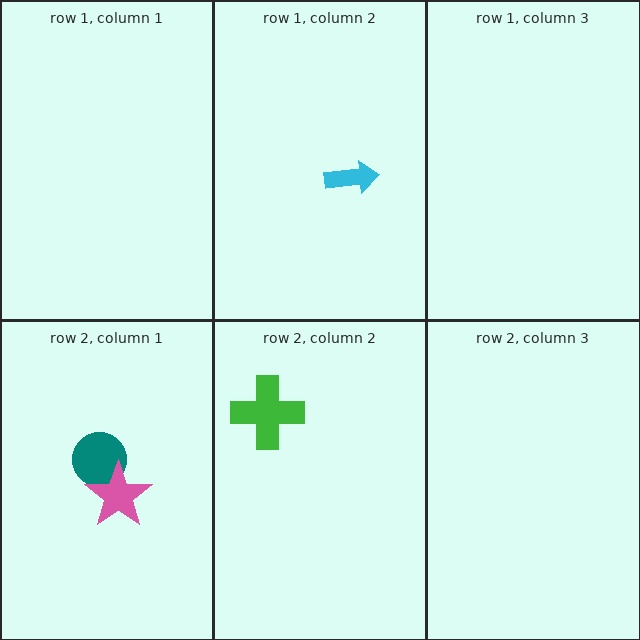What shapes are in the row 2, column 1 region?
The teal circle, the pink star.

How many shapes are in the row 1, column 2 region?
1.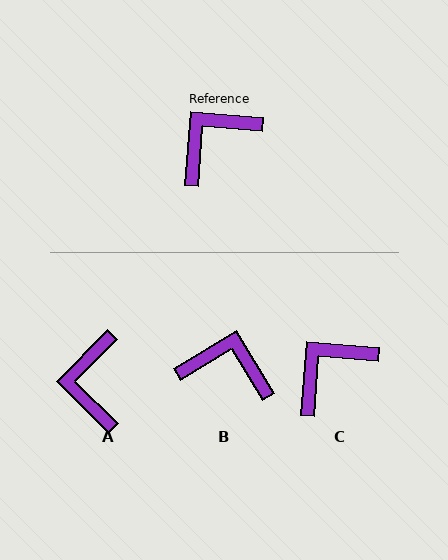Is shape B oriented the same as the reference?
No, it is off by about 54 degrees.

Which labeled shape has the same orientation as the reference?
C.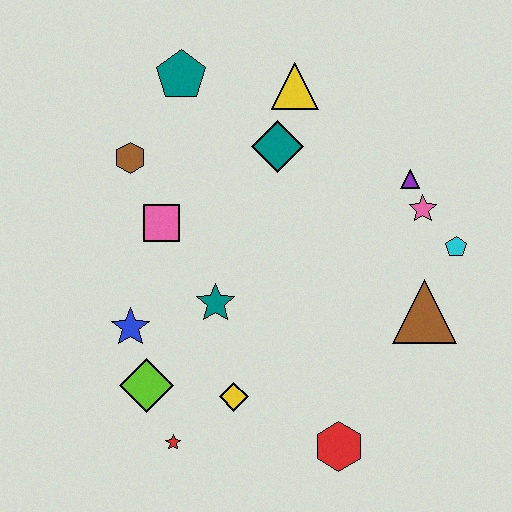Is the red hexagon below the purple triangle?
Yes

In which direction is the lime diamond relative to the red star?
The lime diamond is above the red star.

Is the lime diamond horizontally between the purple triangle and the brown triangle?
No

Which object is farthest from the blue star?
The cyan pentagon is farthest from the blue star.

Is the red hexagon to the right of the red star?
Yes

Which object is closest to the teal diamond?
The yellow triangle is closest to the teal diamond.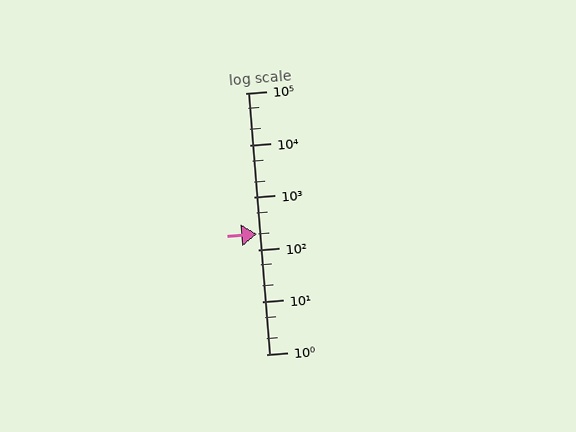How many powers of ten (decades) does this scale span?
The scale spans 5 decades, from 1 to 100000.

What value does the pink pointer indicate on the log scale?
The pointer indicates approximately 200.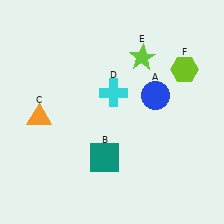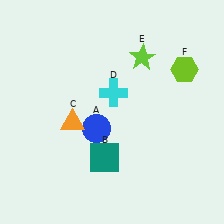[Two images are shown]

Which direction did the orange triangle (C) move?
The orange triangle (C) moved right.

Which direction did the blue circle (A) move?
The blue circle (A) moved left.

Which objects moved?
The objects that moved are: the blue circle (A), the orange triangle (C).